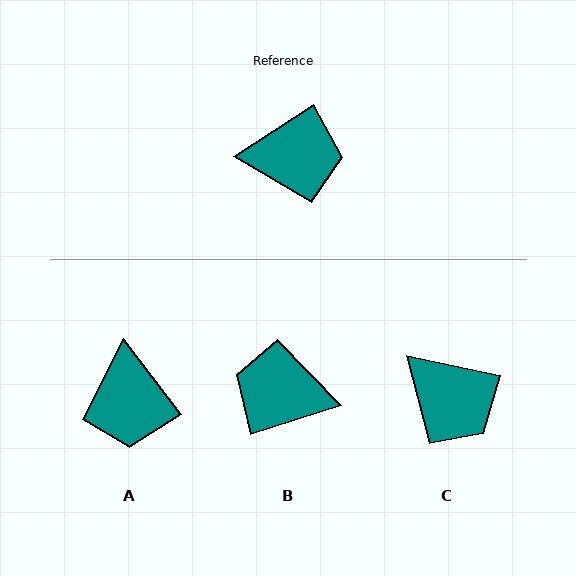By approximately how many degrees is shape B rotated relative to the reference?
Approximately 165 degrees counter-clockwise.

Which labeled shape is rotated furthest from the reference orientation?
B, about 165 degrees away.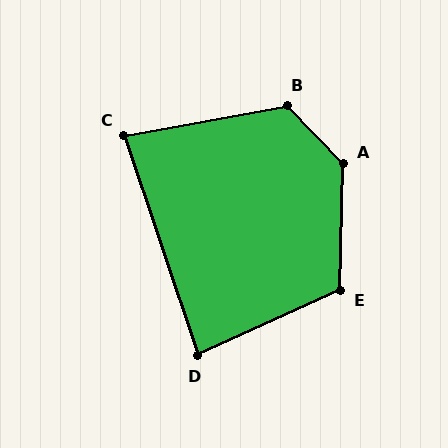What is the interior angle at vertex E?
Approximately 116 degrees (obtuse).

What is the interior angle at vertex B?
Approximately 124 degrees (obtuse).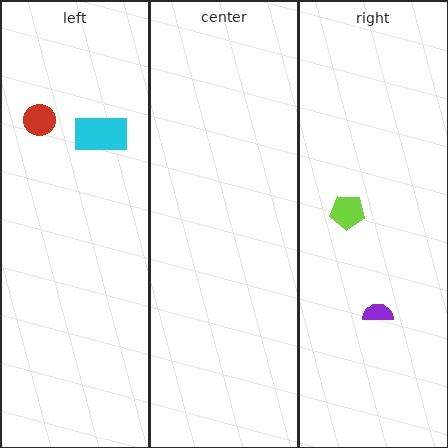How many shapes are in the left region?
2.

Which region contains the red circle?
The left region.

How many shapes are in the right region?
2.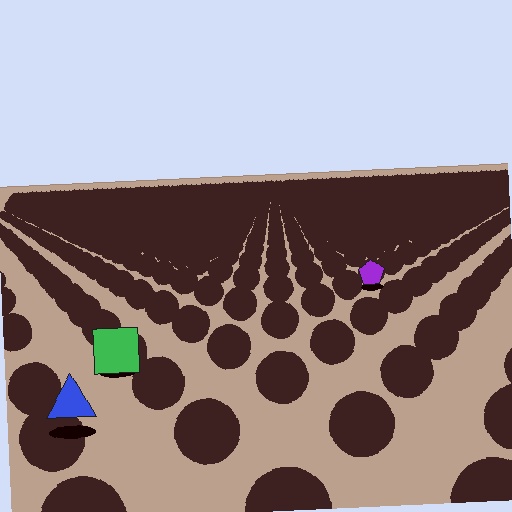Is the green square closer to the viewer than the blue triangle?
No. The blue triangle is closer — you can tell from the texture gradient: the ground texture is coarser near it.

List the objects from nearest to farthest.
From nearest to farthest: the blue triangle, the green square, the purple pentagon.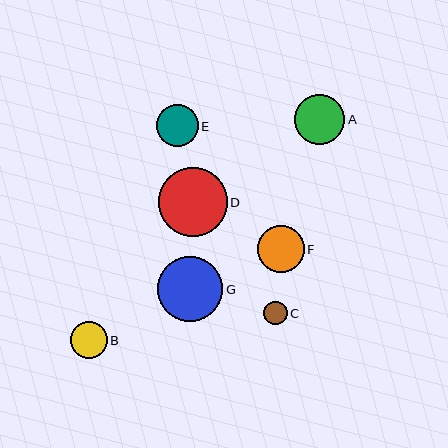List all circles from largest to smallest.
From largest to smallest: D, G, A, F, E, B, C.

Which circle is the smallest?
Circle C is the smallest with a size of approximately 23 pixels.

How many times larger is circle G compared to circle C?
Circle G is approximately 2.8 times the size of circle C.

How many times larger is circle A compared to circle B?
Circle A is approximately 1.4 times the size of circle B.